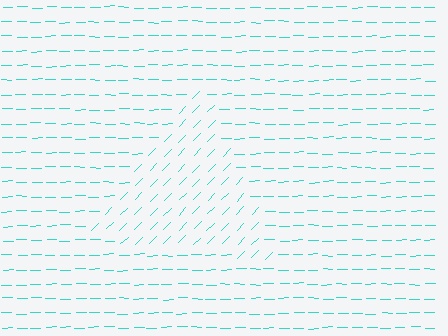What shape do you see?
I see a triangle.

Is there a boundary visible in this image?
Yes, there is a texture boundary formed by a change in line orientation.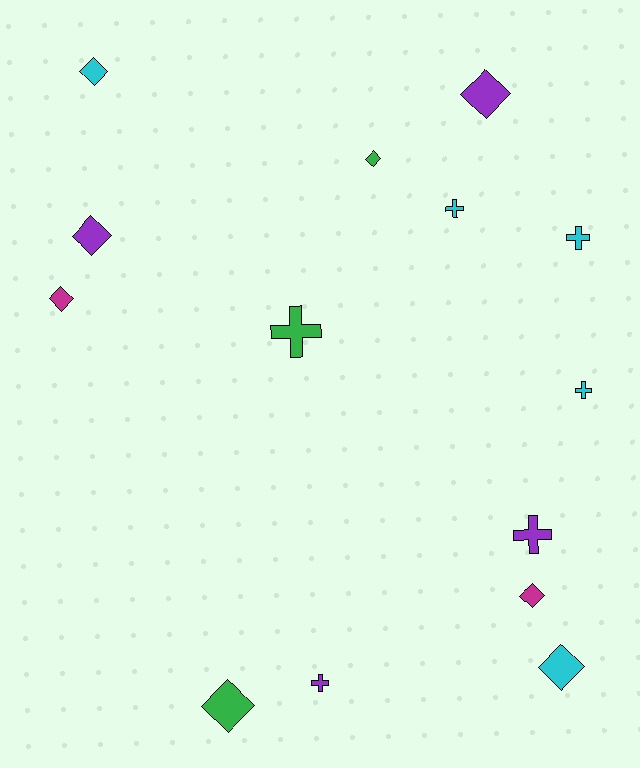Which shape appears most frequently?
Diamond, with 8 objects.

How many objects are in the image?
There are 14 objects.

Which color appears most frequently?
Cyan, with 5 objects.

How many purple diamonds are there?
There are 2 purple diamonds.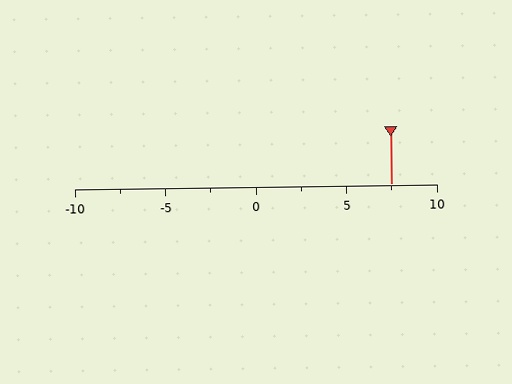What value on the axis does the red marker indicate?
The marker indicates approximately 7.5.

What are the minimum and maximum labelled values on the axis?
The axis runs from -10 to 10.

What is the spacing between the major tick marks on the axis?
The major ticks are spaced 5 apart.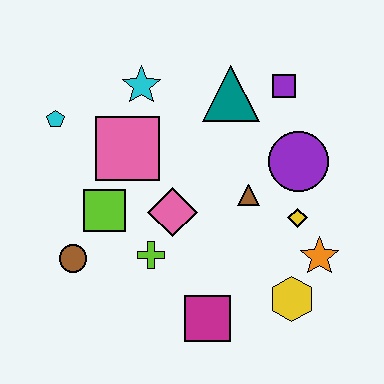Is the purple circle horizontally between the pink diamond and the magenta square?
No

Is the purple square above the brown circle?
Yes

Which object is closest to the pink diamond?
The lime cross is closest to the pink diamond.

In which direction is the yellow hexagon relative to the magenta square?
The yellow hexagon is to the right of the magenta square.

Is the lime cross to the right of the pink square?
Yes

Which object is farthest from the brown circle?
The purple square is farthest from the brown circle.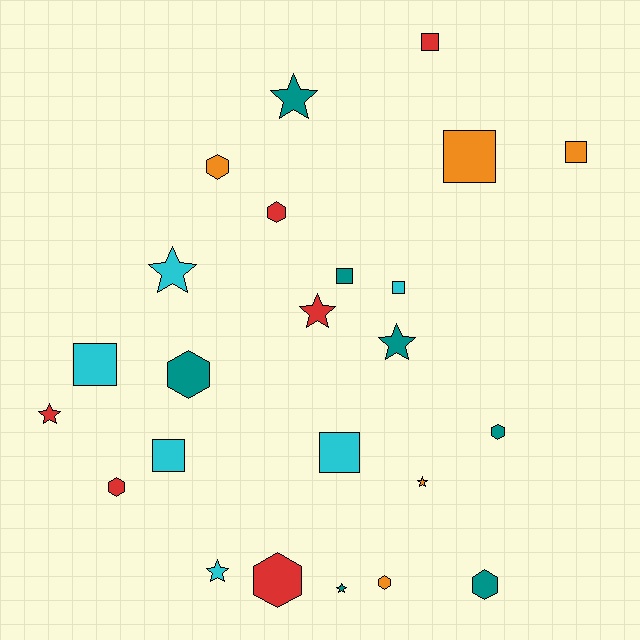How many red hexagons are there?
There are 3 red hexagons.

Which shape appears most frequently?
Square, with 8 objects.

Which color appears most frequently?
Teal, with 7 objects.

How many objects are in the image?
There are 24 objects.